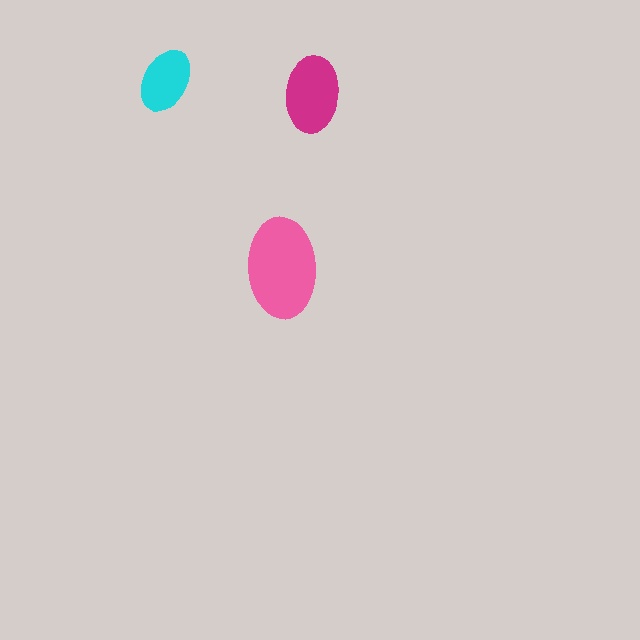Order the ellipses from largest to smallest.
the pink one, the magenta one, the cyan one.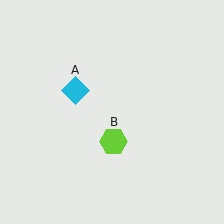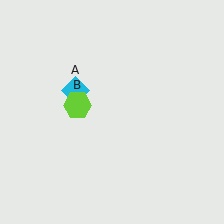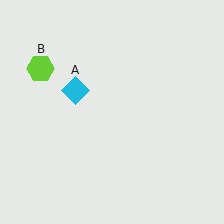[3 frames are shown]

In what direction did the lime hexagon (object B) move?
The lime hexagon (object B) moved up and to the left.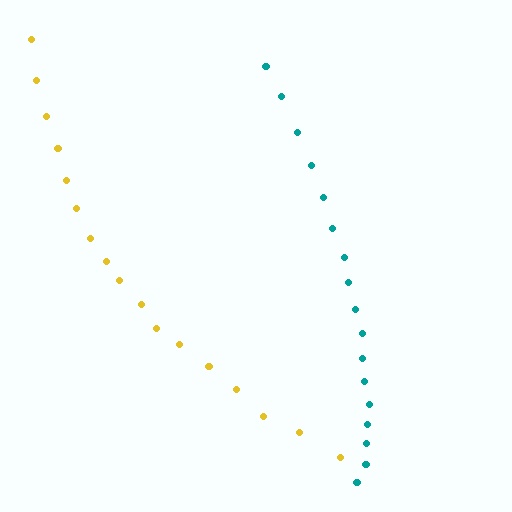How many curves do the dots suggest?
There are 2 distinct paths.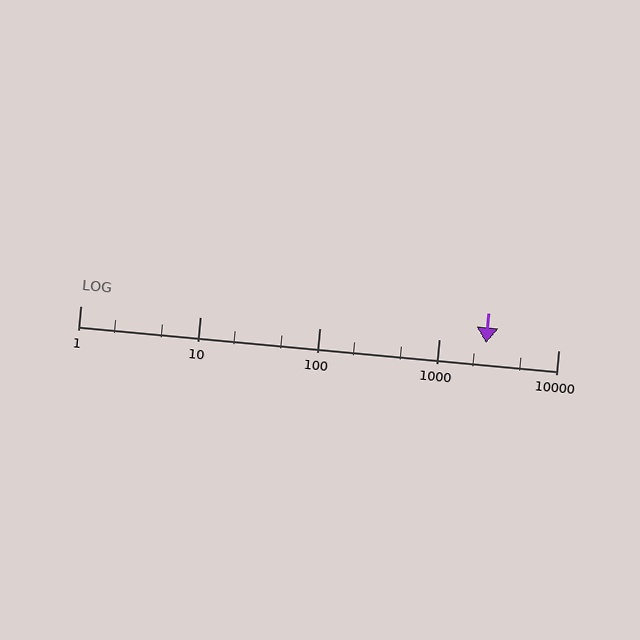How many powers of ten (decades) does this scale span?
The scale spans 4 decades, from 1 to 10000.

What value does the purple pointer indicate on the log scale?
The pointer indicates approximately 2500.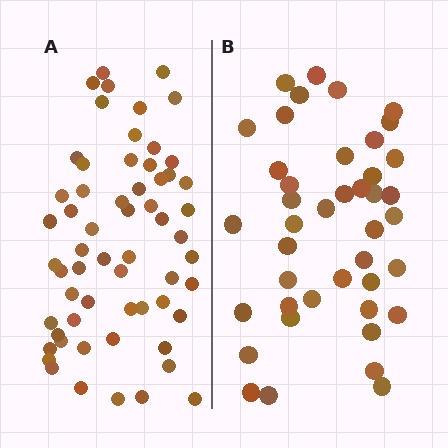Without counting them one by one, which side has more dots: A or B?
Region A (the left region) has more dots.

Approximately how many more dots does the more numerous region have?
Region A has approximately 20 more dots than region B.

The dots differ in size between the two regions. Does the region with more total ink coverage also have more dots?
No. Region B has more total ink coverage because its dots are larger, but region A actually contains more individual dots. Total area can be misleading — the number of items is what matters here.